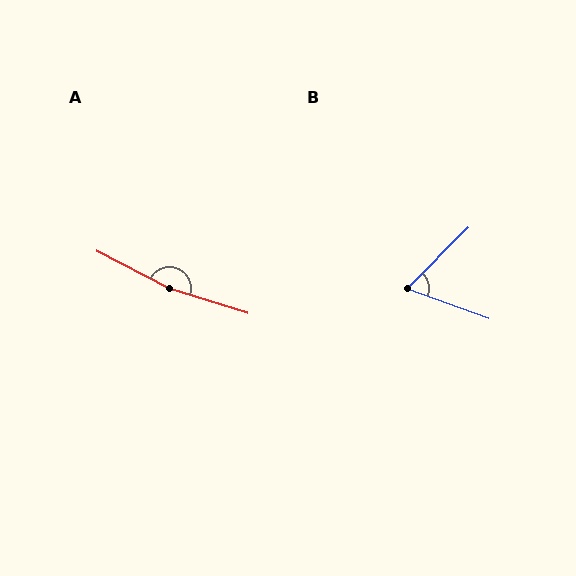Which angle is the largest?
A, at approximately 170 degrees.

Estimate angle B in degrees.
Approximately 65 degrees.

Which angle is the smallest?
B, at approximately 65 degrees.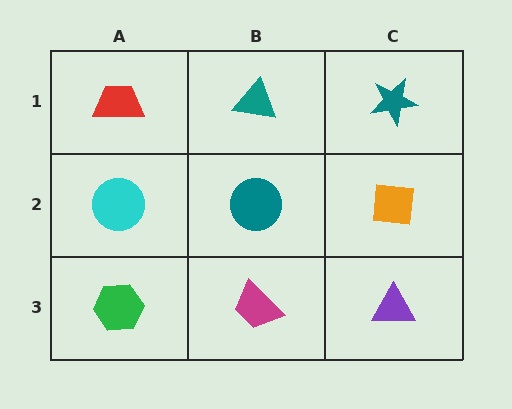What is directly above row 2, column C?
A teal star.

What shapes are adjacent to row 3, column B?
A teal circle (row 2, column B), a green hexagon (row 3, column A), a purple triangle (row 3, column C).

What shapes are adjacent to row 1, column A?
A cyan circle (row 2, column A), a teal triangle (row 1, column B).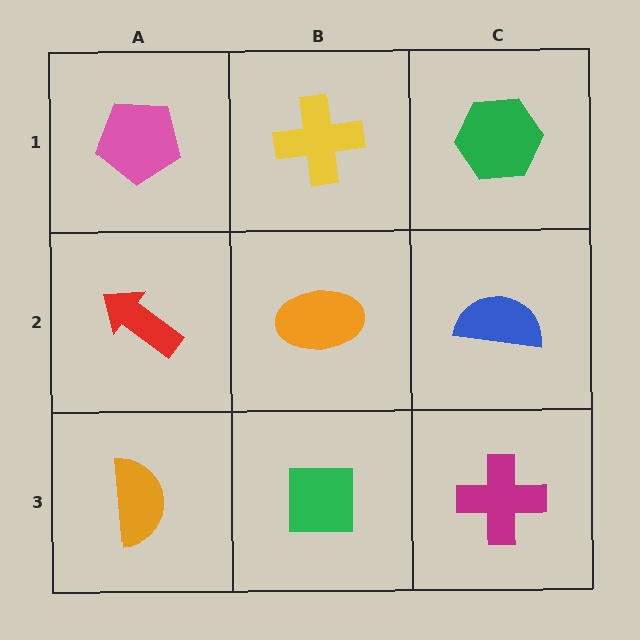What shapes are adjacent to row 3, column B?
An orange ellipse (row 2, column B), an orange semicircle (row 3, column A), a magenta cross (row 3, column C).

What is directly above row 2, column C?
A green hexagon.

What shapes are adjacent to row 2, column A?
A pink pentagon (row 1, column A), an orange semicircle (row 3, column A), an orange ellipse (row 2, column B).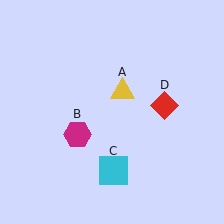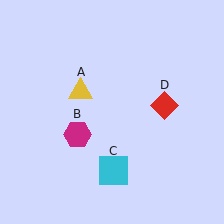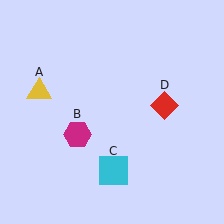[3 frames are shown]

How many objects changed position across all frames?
1 object changed position: yellow triangle (object A).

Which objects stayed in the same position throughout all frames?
Magenta hexagon (object B) and cyan square (object C) and red diamond (object D) remained stationary.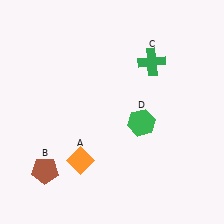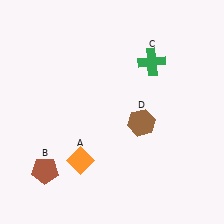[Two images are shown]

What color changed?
The hexagon (D) changed from green in Image 1 to brown in Image 2.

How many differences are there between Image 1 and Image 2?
There is 1 difference between the two images.